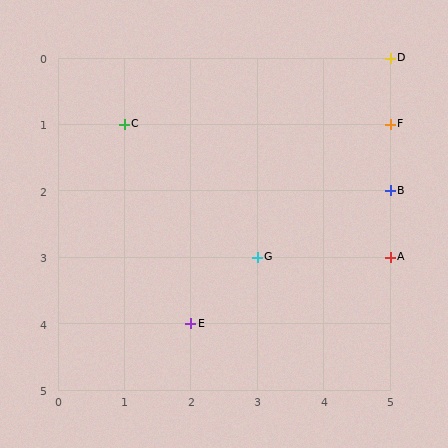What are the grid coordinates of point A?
Point A is at grid coordinates (5, 3).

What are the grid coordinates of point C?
Point C is at grid coordinates (1, 1).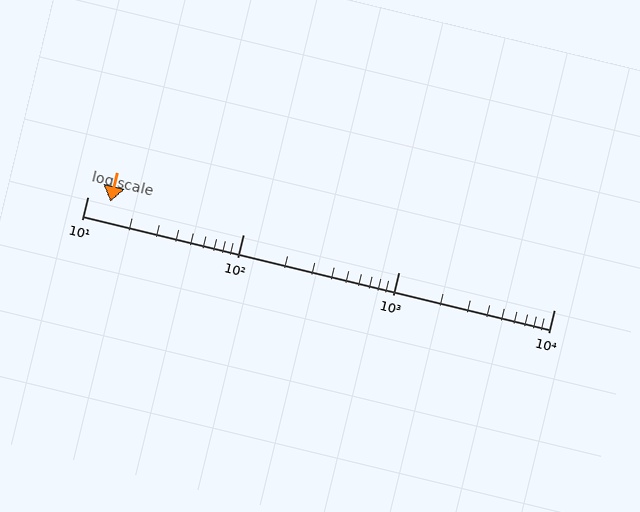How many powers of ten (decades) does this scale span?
The scale spans 3 decades, from 10 to 10000.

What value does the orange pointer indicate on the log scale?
The pointer indicates approximately 14.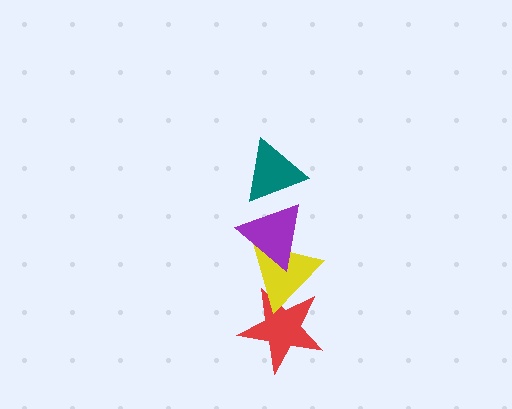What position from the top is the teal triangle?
The teal triangle is 1st from the top.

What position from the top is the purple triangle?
The purple triangle is 2nd from the top.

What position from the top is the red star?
The red star is 4th from the top.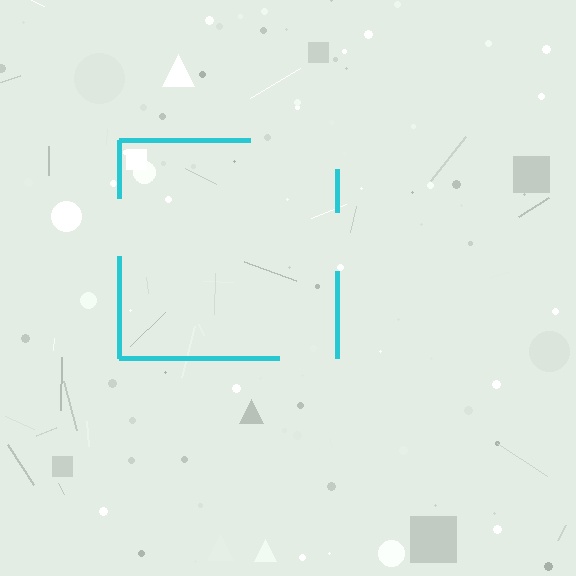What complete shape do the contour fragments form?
The contour fragments form a square.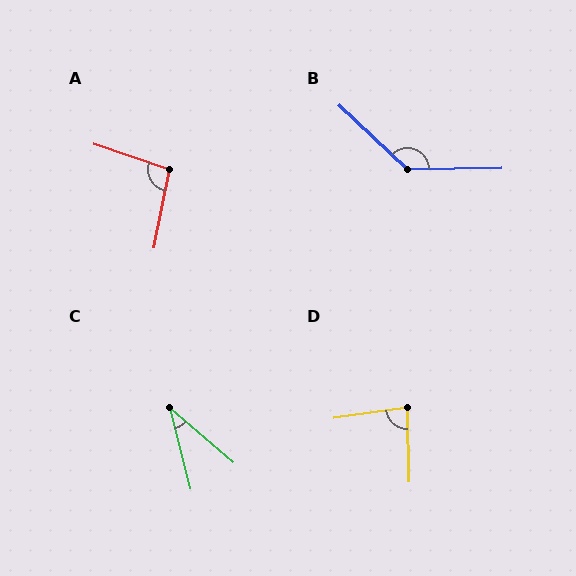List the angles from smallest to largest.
C (35°), D (83°), A (98°), B (136°).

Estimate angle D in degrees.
Approximately 83 degrees.